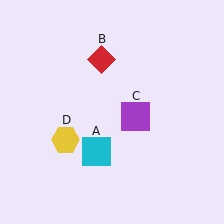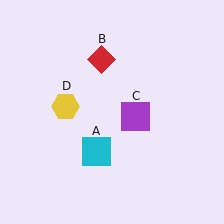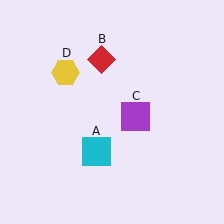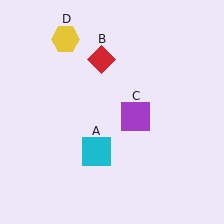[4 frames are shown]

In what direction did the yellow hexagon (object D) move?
The yellow hexagon (object D) moved up.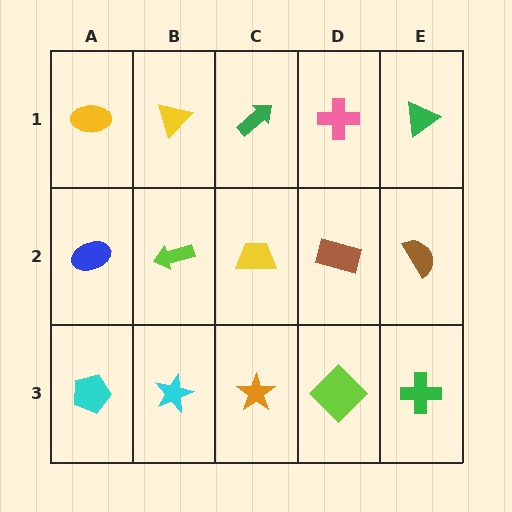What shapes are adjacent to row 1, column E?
A brown semicircle (row 2, column E), a pink cross (row 1, column D).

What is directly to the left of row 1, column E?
A pink cross.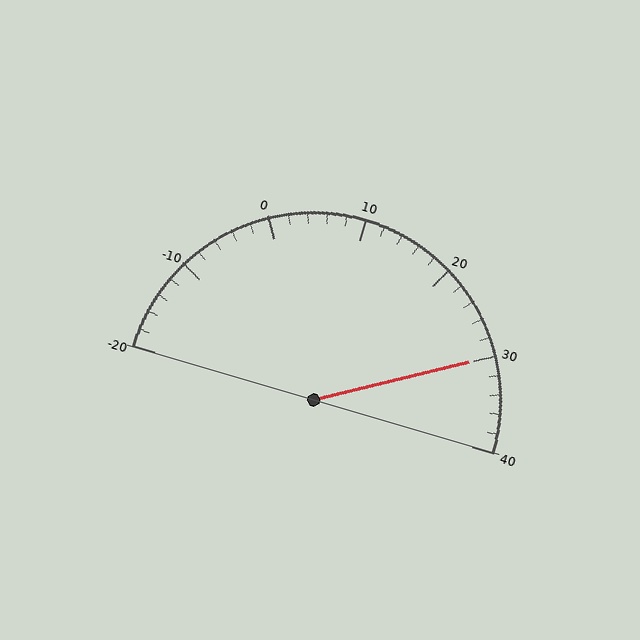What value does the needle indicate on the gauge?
The needle indicates approximately 30.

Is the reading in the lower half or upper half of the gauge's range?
The reading is in the upper half of the range (-20 to 40).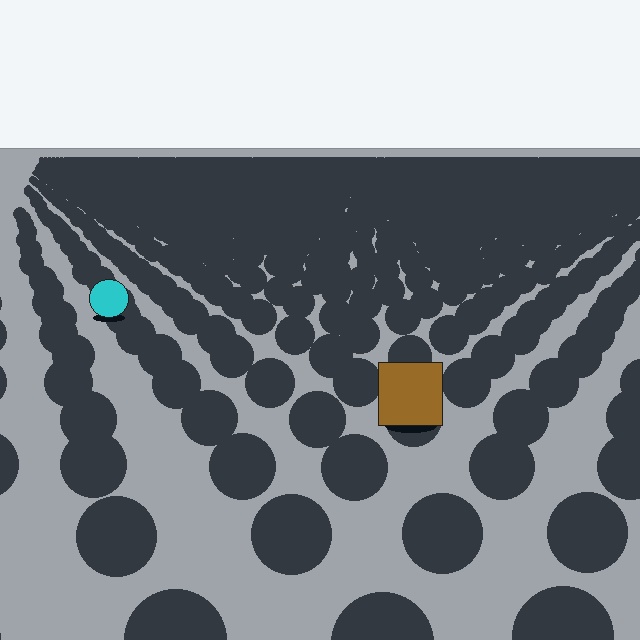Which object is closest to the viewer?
The brown square is closest. The texture marks near it are larger and more spread out.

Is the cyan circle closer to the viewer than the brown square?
No. The brown square is closer — you can tell from the texture gradient: the ground texture is coarser near it.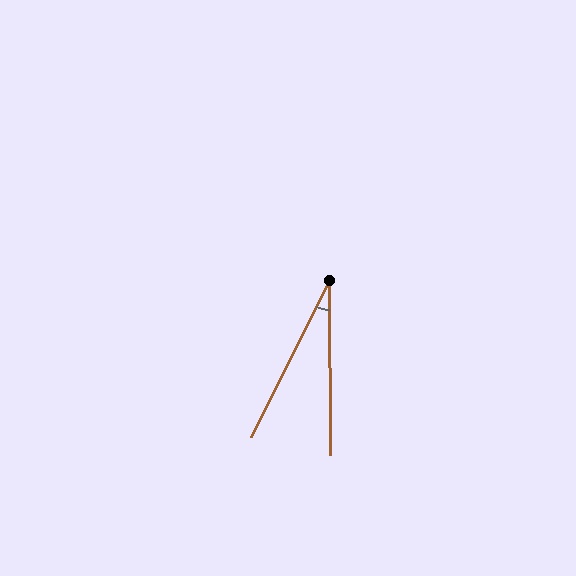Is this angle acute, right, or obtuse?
It is acute.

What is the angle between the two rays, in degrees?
Approximately 27 degrees.